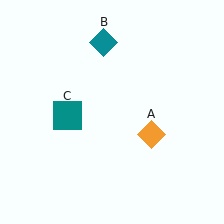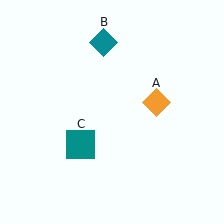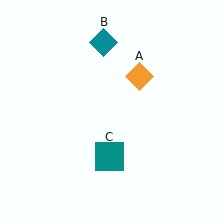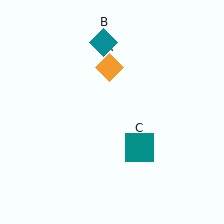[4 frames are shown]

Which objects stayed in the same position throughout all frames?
Teal diamond (object B) remained stationary.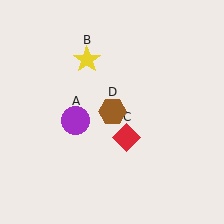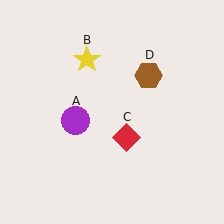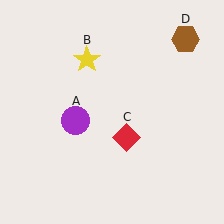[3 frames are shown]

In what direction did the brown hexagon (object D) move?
The brown hexagon (object D) moved up and to the right.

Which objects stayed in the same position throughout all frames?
Purple circle (object A) and yellow star (object B) and red diamond (object C) remained stationary.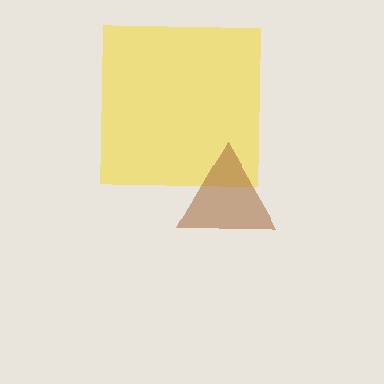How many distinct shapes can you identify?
There are 2 distinct shapes: a yellow square, a brown triangle.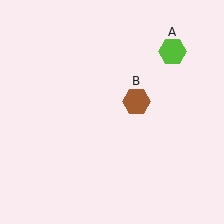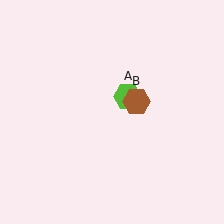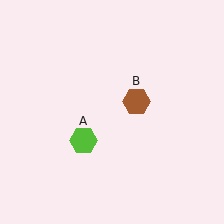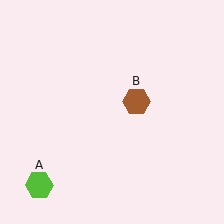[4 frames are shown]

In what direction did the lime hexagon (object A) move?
The lime hexagon (object A) moved down and to the left.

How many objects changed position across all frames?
1 object changed position: lime hexagon (object A).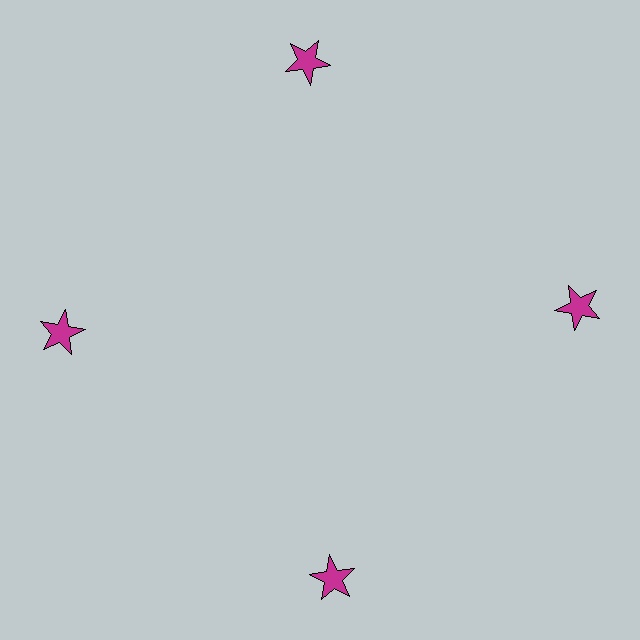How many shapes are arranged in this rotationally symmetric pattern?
There are 4 shapes, arranged in 4 groups of 1.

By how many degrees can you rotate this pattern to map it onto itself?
The pattern maps onto itself every 90 degrees of rotation.